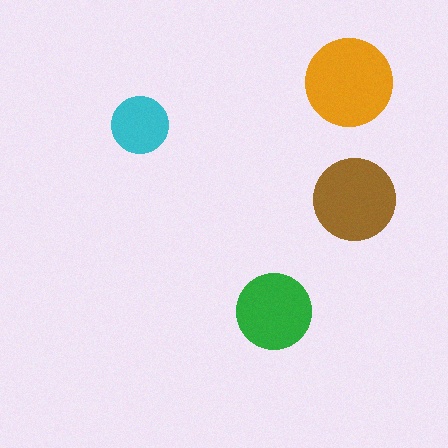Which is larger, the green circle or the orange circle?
The orange one.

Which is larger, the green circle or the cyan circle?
The green one.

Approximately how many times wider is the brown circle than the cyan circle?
About 1.5 times wider.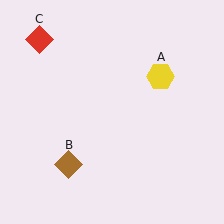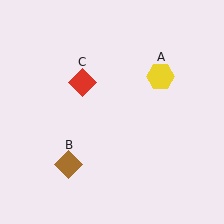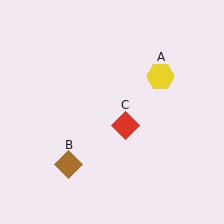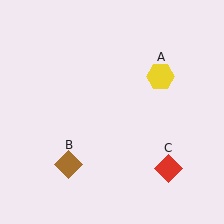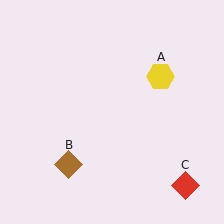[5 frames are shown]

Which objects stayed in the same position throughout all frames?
Yellow hexagon (object A) and brown diamond (object B) remained stationary.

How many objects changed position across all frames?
1 object changed position: red diamond (object C).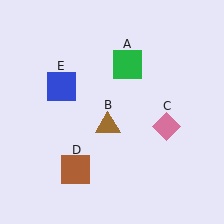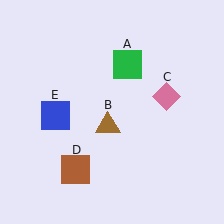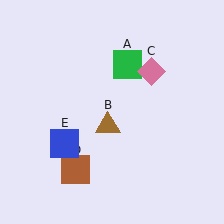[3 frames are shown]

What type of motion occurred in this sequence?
The pink diamond (object C), blue square (object E) rotated counterclockwise around the center of the scene.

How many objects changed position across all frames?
2 objects changed position: pink diamond (object C), blue square (object E).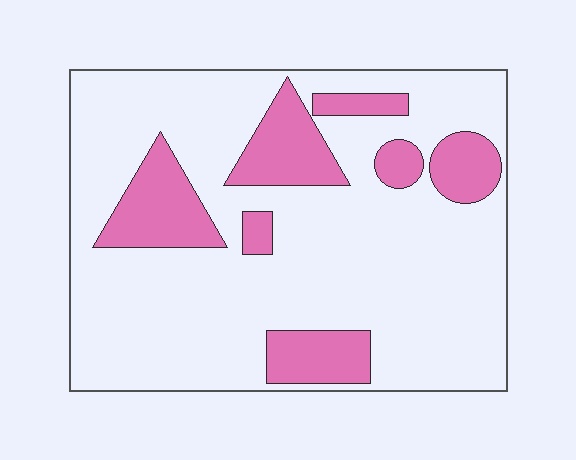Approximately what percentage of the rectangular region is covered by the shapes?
Approximately 20%.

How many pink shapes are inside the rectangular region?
7.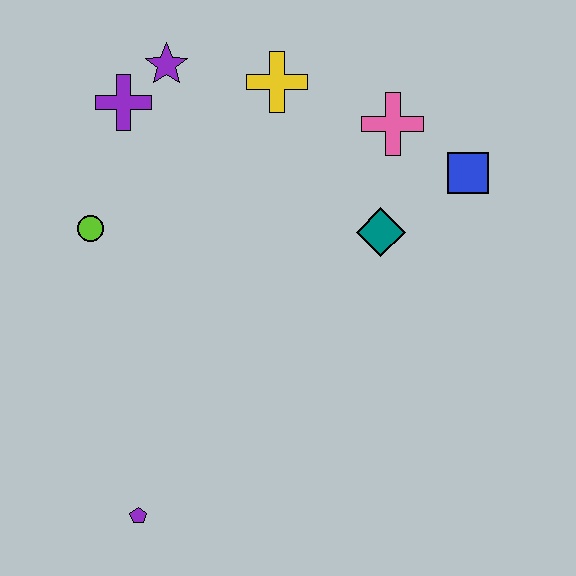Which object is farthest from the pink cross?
The purple pentagon is farthest from the pink cross.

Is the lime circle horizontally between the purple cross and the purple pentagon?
No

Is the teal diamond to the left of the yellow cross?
No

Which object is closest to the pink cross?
The blue square is closest to the pink cross.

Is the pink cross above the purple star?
No